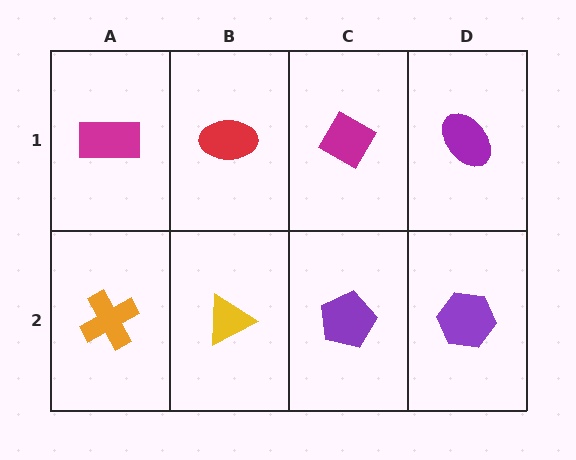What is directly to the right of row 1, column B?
A magenta diamond.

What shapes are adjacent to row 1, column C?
A purple pentagon (row 2, column C), a red ellipse (row 1, column B), a purple ellipse (row 1, column D).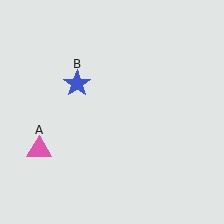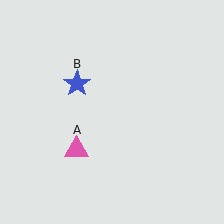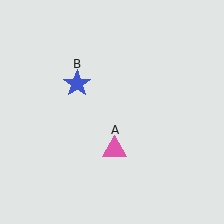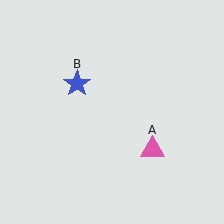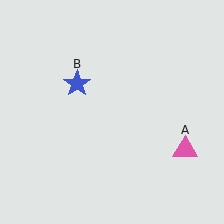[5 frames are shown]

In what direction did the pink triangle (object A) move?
The pink triangle (object A) moved right.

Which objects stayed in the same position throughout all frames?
Blue star (object B) remained stationary.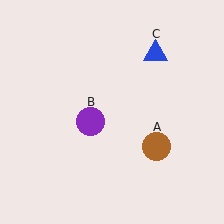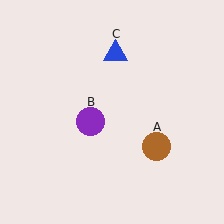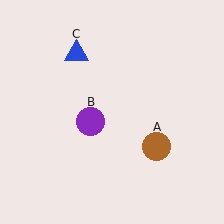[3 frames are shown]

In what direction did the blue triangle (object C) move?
The blue triangle (object C) moved left.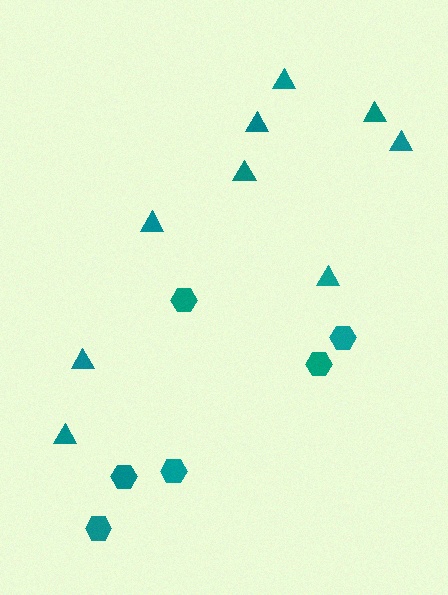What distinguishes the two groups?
There are 2 groups: one group of triangles (9) and one group of hexagons (6).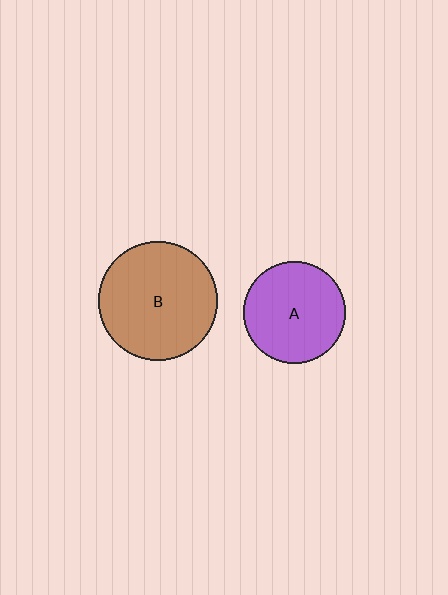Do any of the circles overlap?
No, none of the circles overlap.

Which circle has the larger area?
Circle B (brown).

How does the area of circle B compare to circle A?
Approximately 1.4 times.